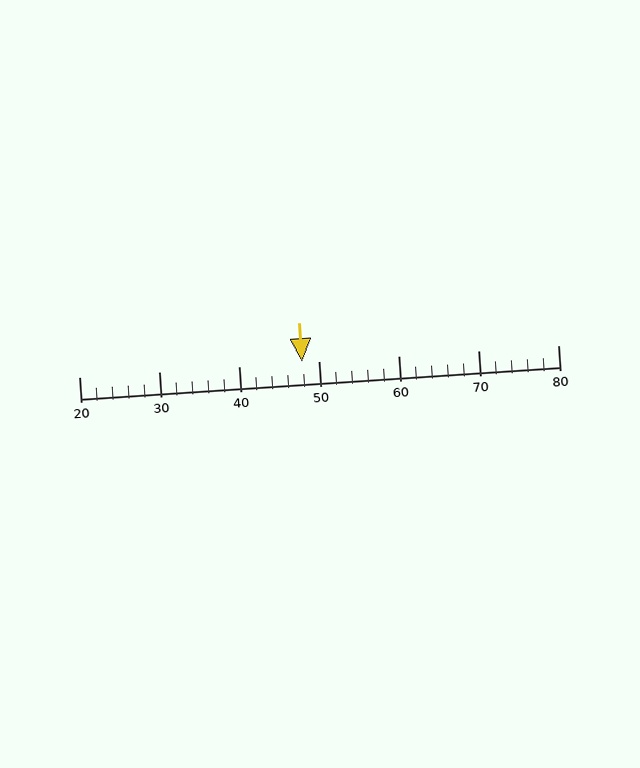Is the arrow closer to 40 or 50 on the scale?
The arrow is closer to 50.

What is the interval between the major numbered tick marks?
The major tick marks are spaced 10 units apart.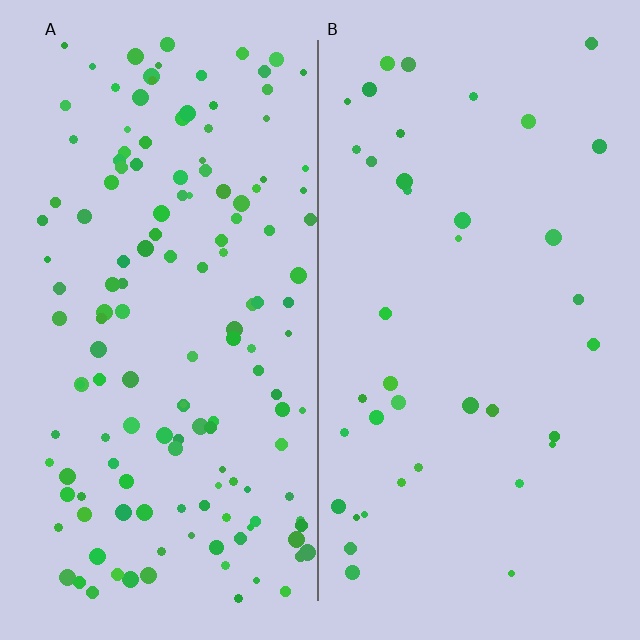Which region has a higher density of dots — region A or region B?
A (the left).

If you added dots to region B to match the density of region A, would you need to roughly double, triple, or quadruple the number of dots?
Approximately quadruple.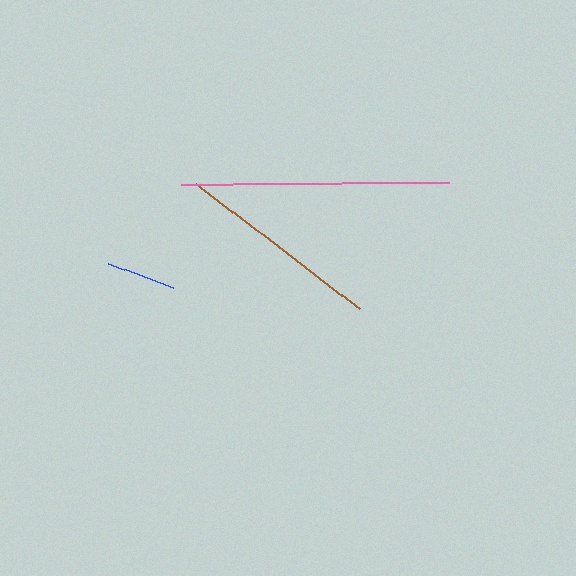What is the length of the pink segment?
The pink segment is approximately 268 pixels long.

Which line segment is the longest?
The pink line is the longest at approximately 268 pixels.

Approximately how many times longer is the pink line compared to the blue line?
The pink line is approximately 3.8 times the length of the blue line.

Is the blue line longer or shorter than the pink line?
The pink line is longer than the blue line.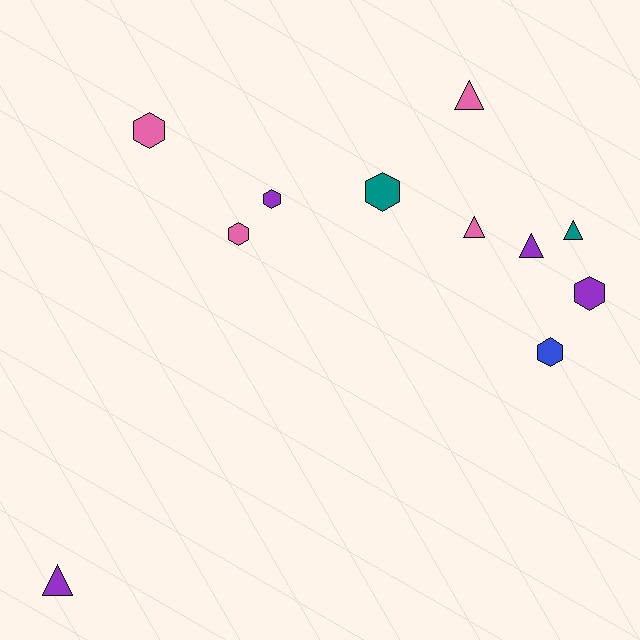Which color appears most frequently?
Purple, with 4 objects.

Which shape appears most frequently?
Hexagon, with 6 objects.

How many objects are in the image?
There are 11 objects.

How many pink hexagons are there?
There are 2 pink hexagons.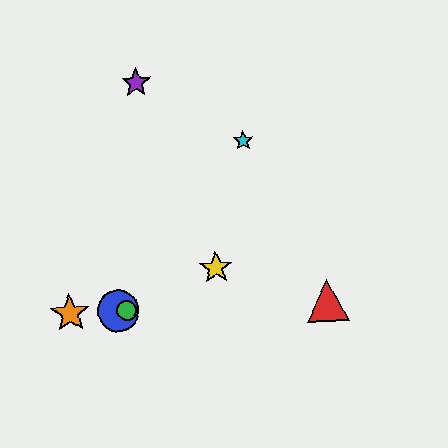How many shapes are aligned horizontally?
4 shapes (the red triangle, the blue circle, the green circle, the orange star) are aligned horizontally.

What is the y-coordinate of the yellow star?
The yellow star is at y≈268.